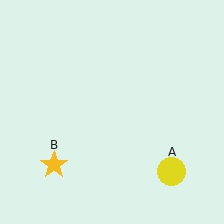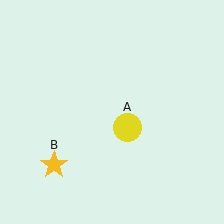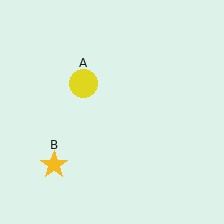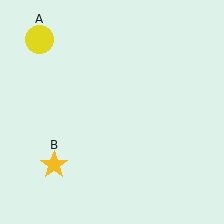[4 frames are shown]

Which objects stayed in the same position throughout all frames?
Yellow star (object B) remained stationary.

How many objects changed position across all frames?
1 object changed position: yellow circle (object A).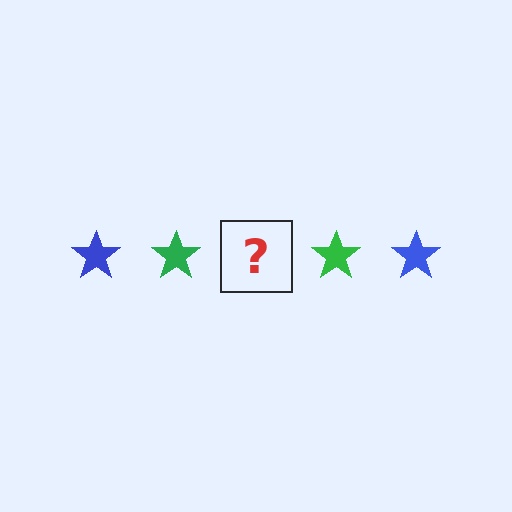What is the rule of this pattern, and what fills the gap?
The rule is that the pattern cycles through blue, green stars. The gap should be filled with a blue star.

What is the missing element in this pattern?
The missing element is a blue star.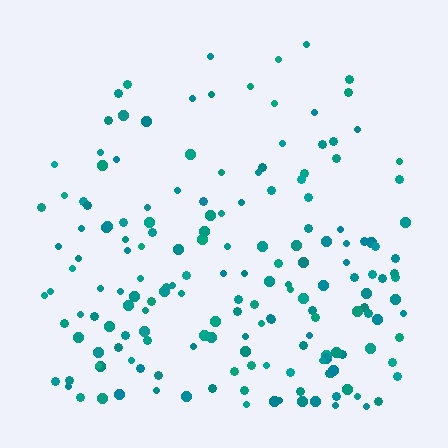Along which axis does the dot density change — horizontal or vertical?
Vertical.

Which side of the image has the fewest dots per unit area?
The top.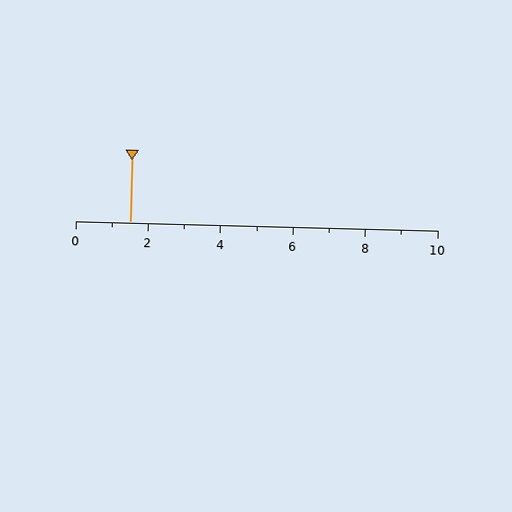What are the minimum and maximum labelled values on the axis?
The axis runs from 0 to 10.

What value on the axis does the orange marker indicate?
The marker indicates approximately 1.5.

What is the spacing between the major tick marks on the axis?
The major ticks are spaced 2 apart.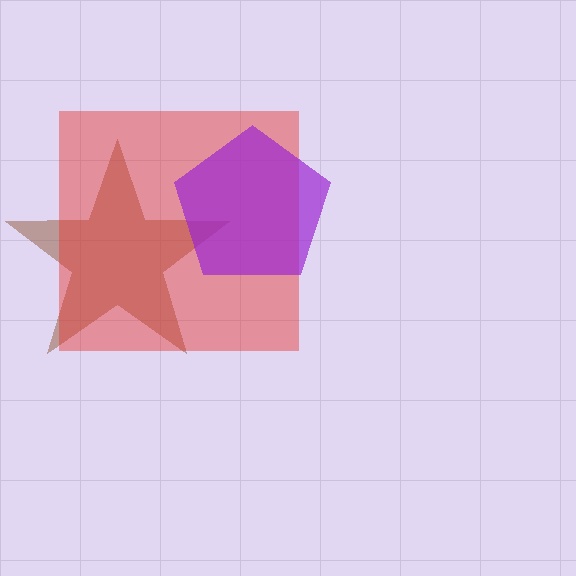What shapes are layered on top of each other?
The layered shapes are: a brown star, a red square, a purple pentagon.